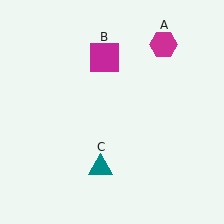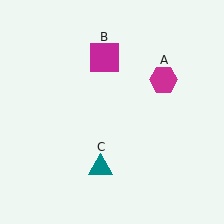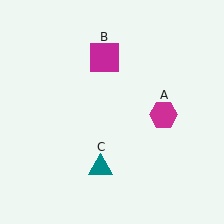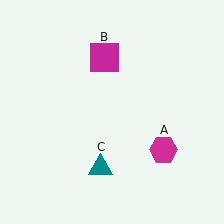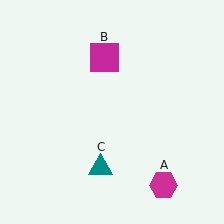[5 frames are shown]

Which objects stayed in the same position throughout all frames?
Magenta square (object B) and teal triangle (object C) remained stationary.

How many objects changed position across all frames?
1 object changed position: magenta hexagon (object A).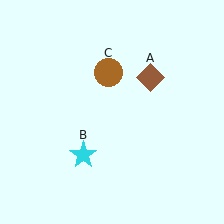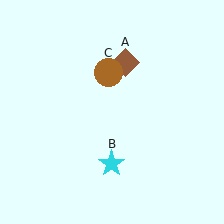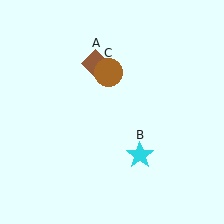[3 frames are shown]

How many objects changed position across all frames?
2 objects changed position: brown diamond (object A), cyan star (object B).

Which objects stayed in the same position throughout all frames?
Brown circle (object C) remained stationary.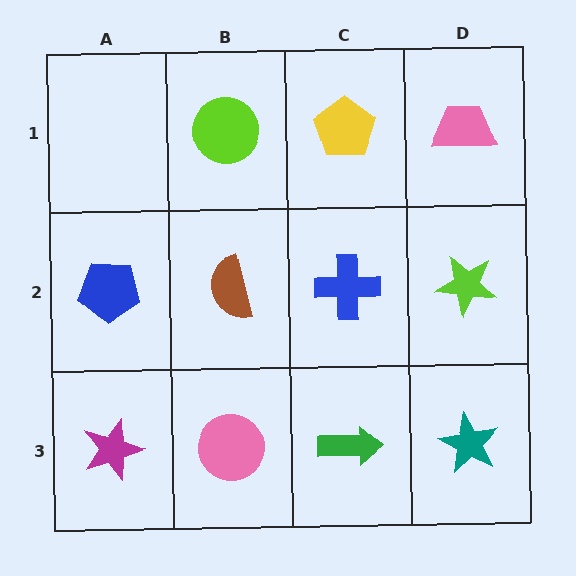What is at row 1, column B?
A lime circle.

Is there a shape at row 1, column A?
No, that cell is empty.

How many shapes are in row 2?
4 shapes.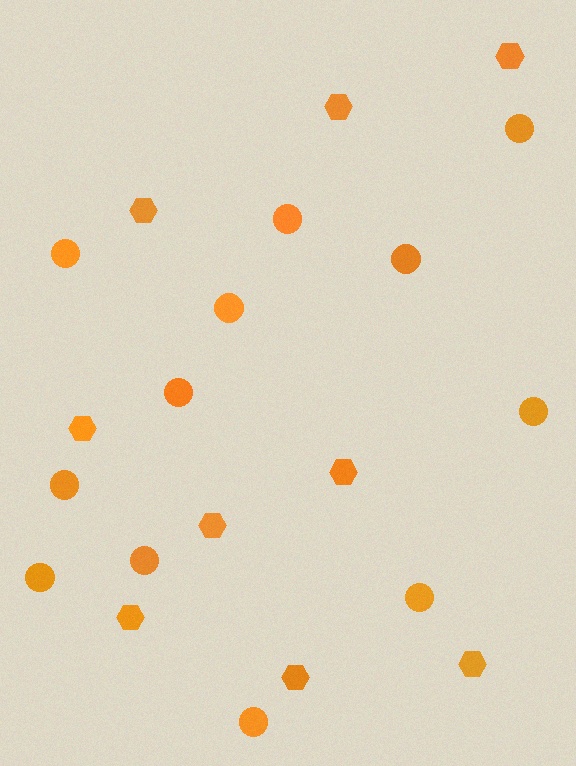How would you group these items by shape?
There are 2 groups: one group of circles (12) and one group of hexagons (9).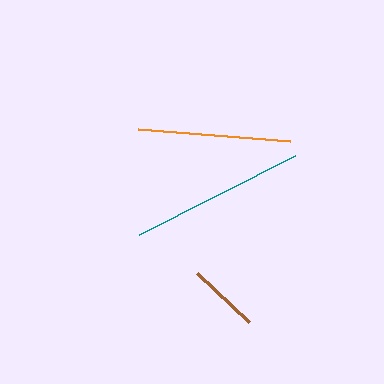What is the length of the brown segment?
The brown segment is approximately 71 pixels long.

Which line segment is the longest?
The teal line is the longest at approximately 175 pixels.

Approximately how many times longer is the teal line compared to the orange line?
The teal line is approximately 1.1 times the length of the orange line.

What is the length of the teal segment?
The teal segment is approximately 175 pixels long.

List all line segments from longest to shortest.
From longest to shortest: teal, orange, brown.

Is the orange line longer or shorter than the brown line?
The orange line is longer than the brown line.